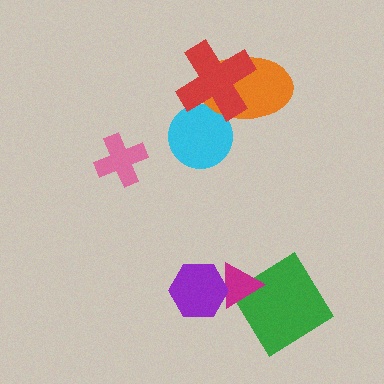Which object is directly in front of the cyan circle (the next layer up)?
The orange ellipse is directly in front of the cyan circle.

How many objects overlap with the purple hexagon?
1 object overlaps with the purple hexagon.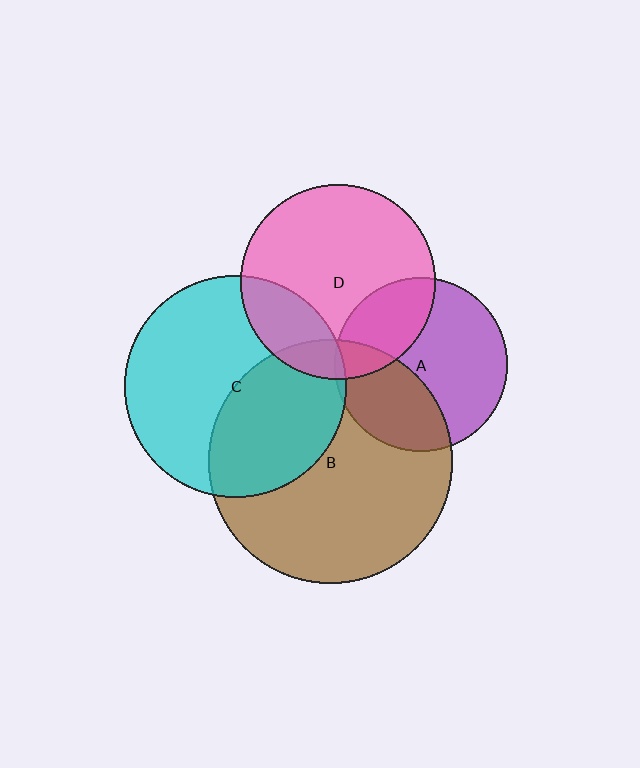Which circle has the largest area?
Circle B (brown).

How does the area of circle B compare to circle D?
Approximately 1.6 times.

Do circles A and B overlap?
Yes.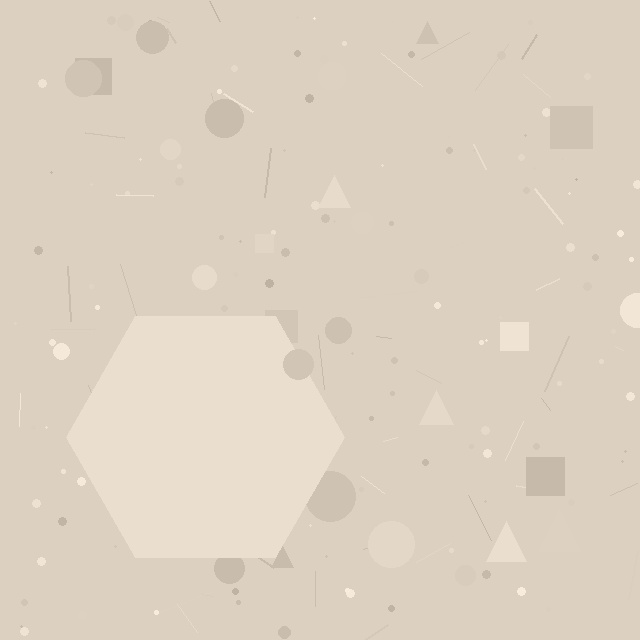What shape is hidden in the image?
A hexagon is hidden in the image.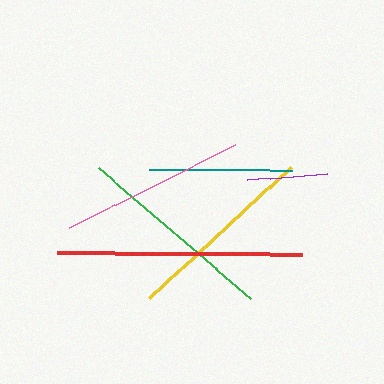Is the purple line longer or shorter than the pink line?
The pink line is longer than the purple line.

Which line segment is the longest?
The red line is the longest at approximately 245 pixels.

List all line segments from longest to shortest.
From longest to shortest: red, green, yellow, pink, teal, purple.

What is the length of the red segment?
The red segment is approximately 245 pixels long.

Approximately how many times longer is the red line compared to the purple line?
The red line is approximately 3.0 times the length of the purple line.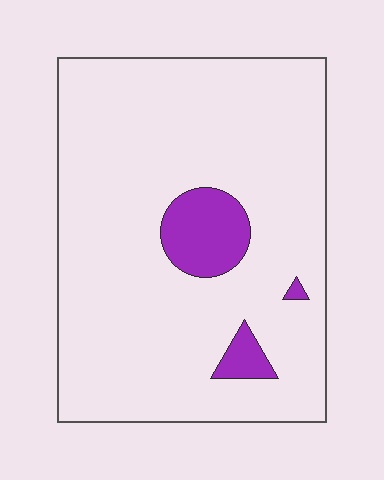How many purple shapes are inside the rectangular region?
3.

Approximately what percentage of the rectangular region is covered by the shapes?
Approximately 10%.